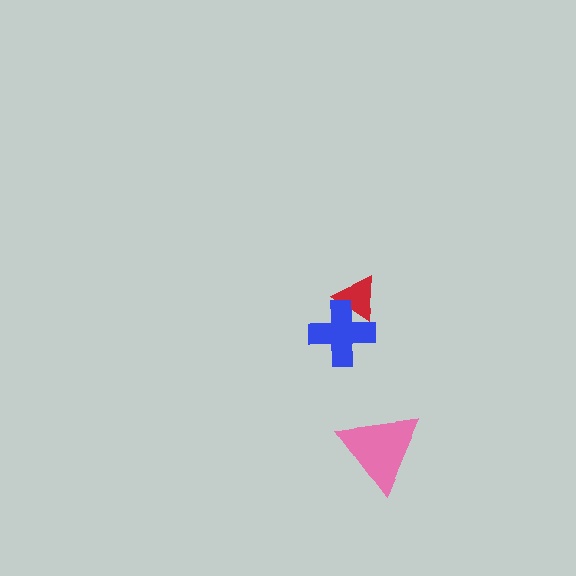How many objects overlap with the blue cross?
1 object overlaps with the blue cross.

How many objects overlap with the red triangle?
1 object overlaps with the red triangle.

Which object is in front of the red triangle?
The blue cross is in front of the red triangle.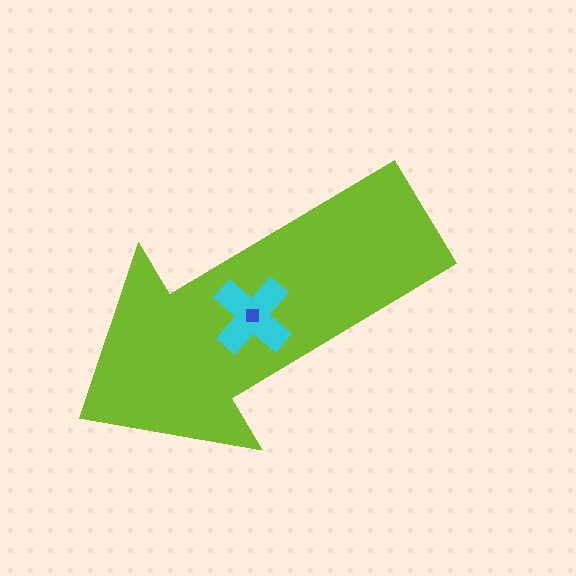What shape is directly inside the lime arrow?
The cyan cross.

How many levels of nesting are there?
3.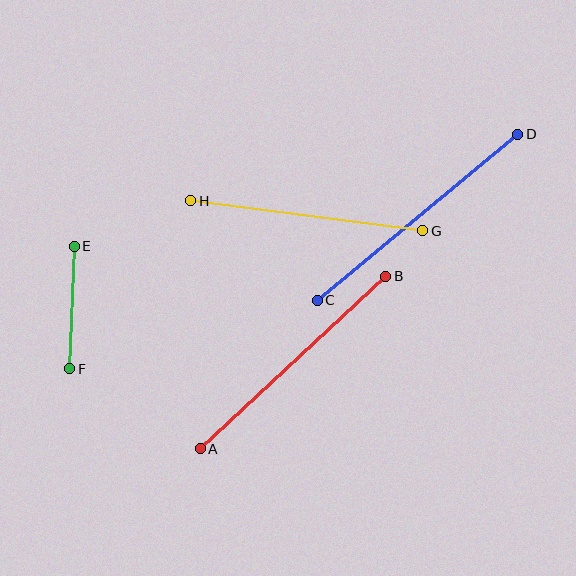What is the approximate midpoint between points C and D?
The midpoint is at approximately (417, 217) pixels.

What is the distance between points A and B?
The distance is approximately 253 pixels.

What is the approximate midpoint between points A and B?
The midpoint is at approximately (293, 362) pixels.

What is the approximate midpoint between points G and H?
The midpoint is at approximately (307, 216) pixels.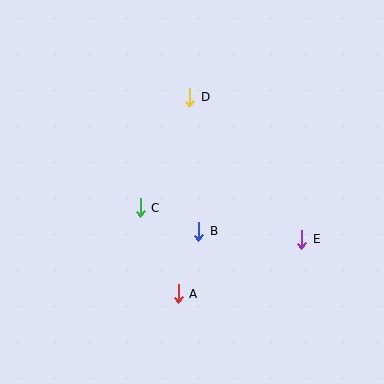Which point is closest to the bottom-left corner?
Point A is closest to the bottom-left corner.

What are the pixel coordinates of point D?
Point D is at (190, 97).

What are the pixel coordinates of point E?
Point E is at (302, 239).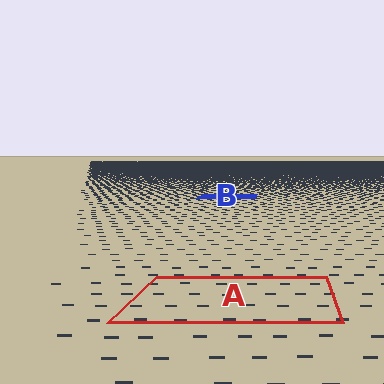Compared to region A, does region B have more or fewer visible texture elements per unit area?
Region B has more texture elements per unit area — they are packed more densely because it is farther away.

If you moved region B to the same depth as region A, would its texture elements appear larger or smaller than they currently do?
They would appear larger. At a closer depth, the same texture elements are projected at a bigger on-screen size.